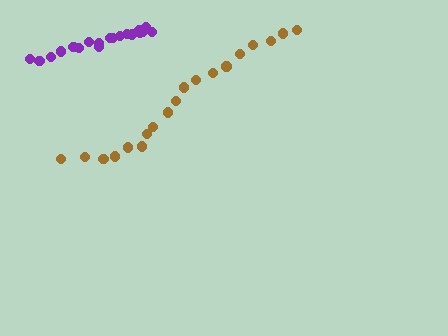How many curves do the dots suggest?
There are 2 distinct paths.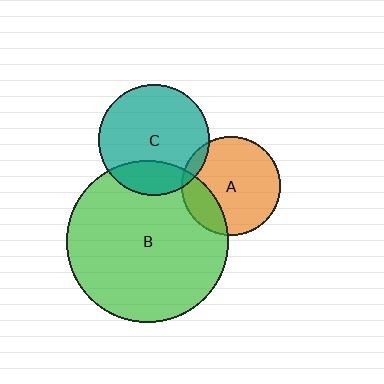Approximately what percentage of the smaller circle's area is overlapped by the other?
Approximately 20%.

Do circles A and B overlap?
Yes.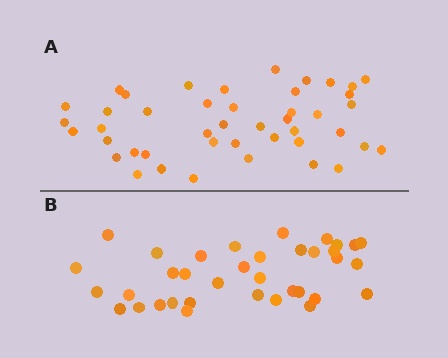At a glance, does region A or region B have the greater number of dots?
Region A (the top region) has more dots.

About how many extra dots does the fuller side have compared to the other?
Region A has roughly 8 or so more dots than region B.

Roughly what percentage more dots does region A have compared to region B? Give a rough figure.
About 20% more.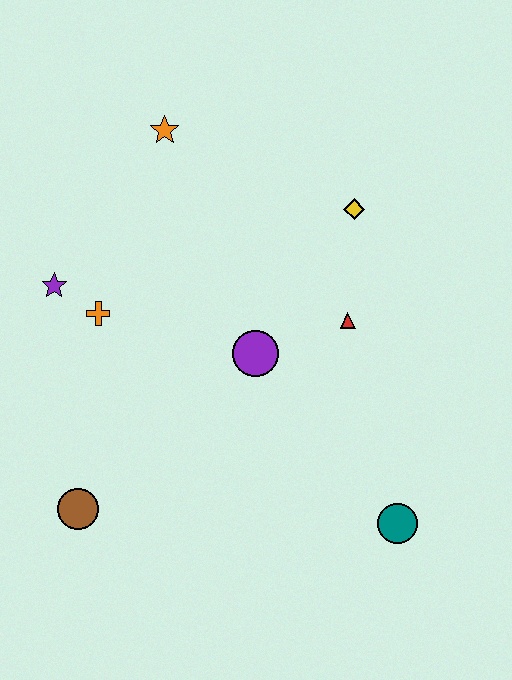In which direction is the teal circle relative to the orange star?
The teal circle is below the orange star.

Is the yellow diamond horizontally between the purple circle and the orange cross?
No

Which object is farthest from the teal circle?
The orange star is farthest from the teal circle.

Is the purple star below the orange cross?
No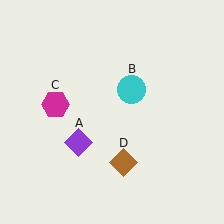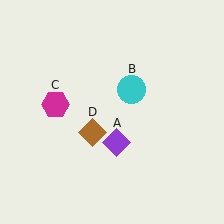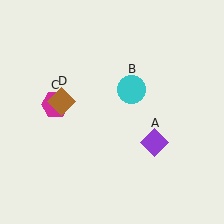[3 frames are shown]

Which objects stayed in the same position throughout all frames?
Cyan circle (object B) and magenta hexagon (object C) remained stationary.